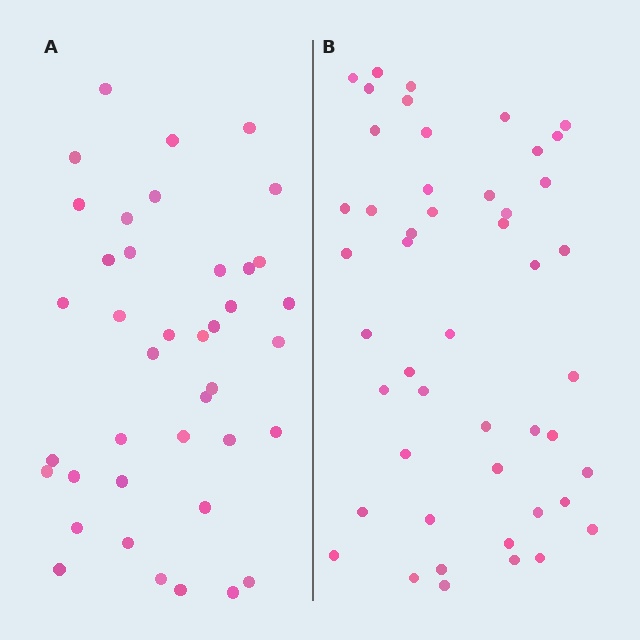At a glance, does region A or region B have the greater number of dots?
Region B (the right region) has more dots.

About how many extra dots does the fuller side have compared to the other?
Region B has roughly 8 or so more dots than region A.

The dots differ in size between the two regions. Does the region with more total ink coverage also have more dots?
No. Region A has more total ink coverage because its dots are larger, but region B actually contains more individual dots. Total area can be misleading — the number of items is what matters here.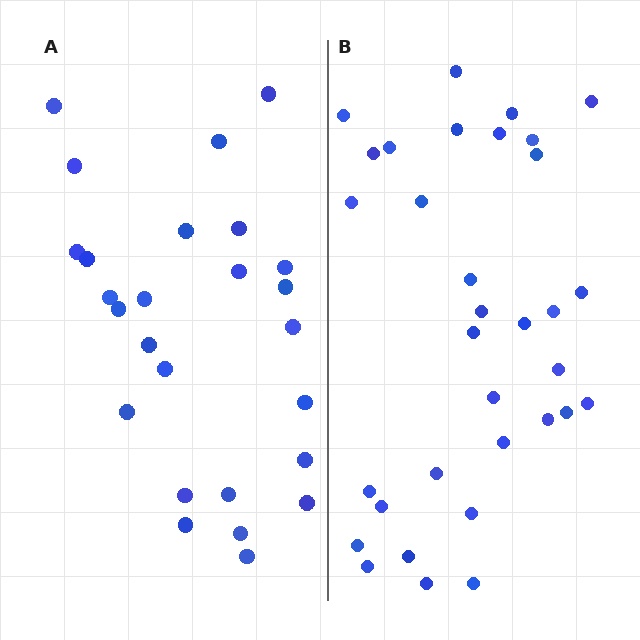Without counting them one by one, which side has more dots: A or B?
Region B (the right region) has more dots.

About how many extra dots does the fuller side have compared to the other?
Region B has roughly 8 or so more dots than region A.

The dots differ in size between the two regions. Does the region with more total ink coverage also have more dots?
No. Region A has more total ink coverage because its dots are larger, but region B actually contains more individual dots. Total area can be misleading — the number of items is what matters here.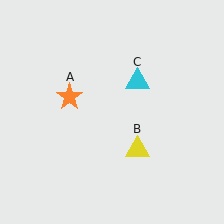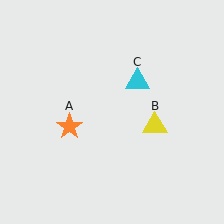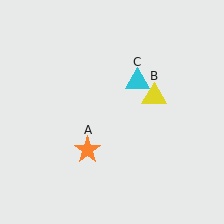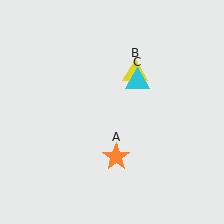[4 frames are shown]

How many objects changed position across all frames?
2 objects changed position: orange star (object A), yellow triangle (object B).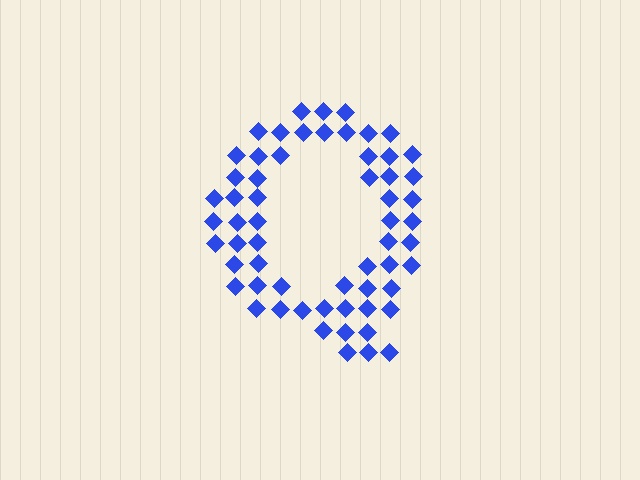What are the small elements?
The small elements are diamonds.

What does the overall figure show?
The overall figure shows the letter Q.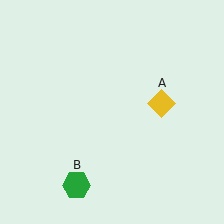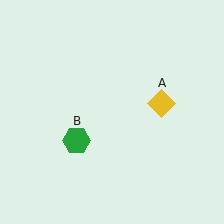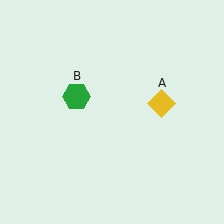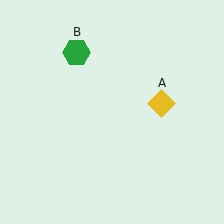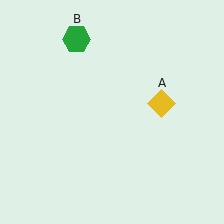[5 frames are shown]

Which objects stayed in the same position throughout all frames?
Yellow diamond (object A) remained stationary.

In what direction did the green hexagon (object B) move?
The green hexagon (object B) moved up.